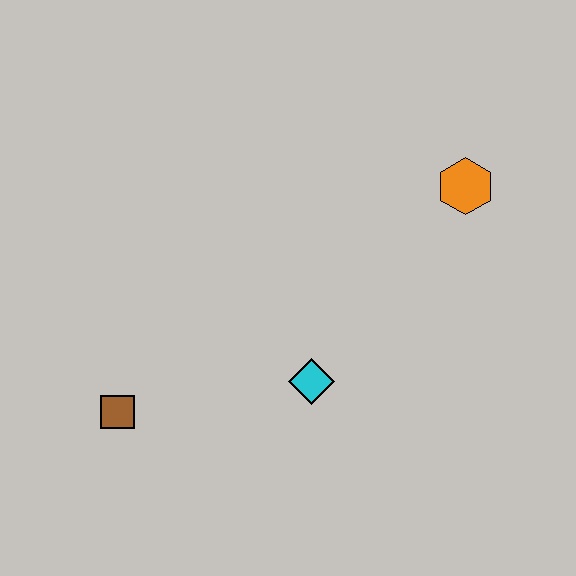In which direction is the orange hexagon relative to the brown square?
The orange hexagon is to the right of the brown square.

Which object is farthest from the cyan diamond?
The orange hexagon is farthest from the cyan diamond.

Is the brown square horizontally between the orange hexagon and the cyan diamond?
No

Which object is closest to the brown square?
The cyan diamond is closest to the brown square.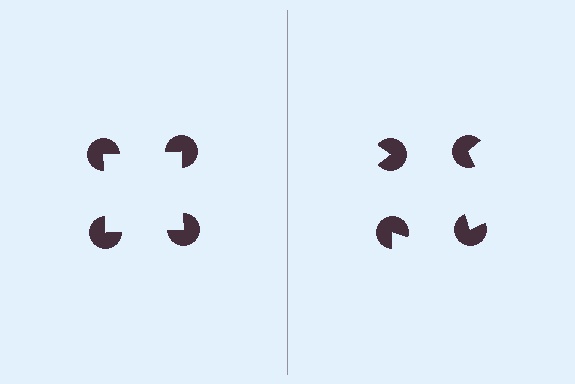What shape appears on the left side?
An illusory square.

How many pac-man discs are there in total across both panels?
8 — 4 on each side.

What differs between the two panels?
The pac-man discs are positioned identically on both sides; only the wedge orientations differ. On the left they align to a square; on the right they are misaligned.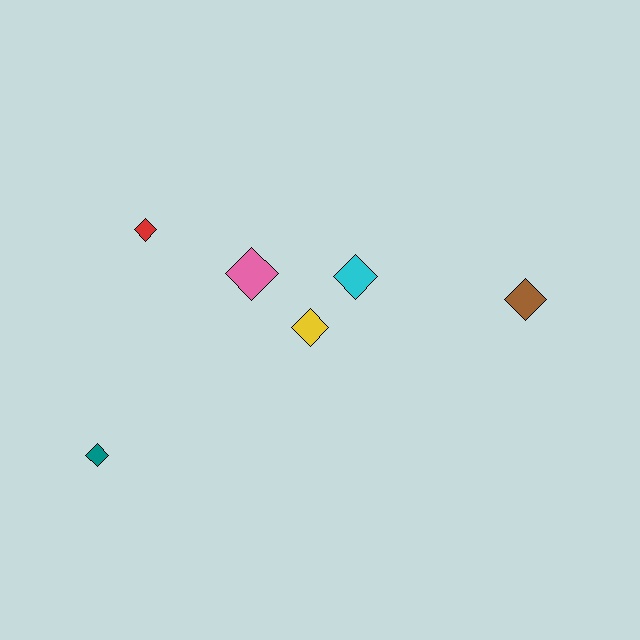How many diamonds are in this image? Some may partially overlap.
There are 6 diamonds.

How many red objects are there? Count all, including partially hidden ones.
There is 1 red object.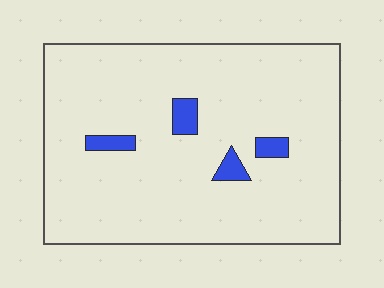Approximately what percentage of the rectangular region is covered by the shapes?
Approximately 5%.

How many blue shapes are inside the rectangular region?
4.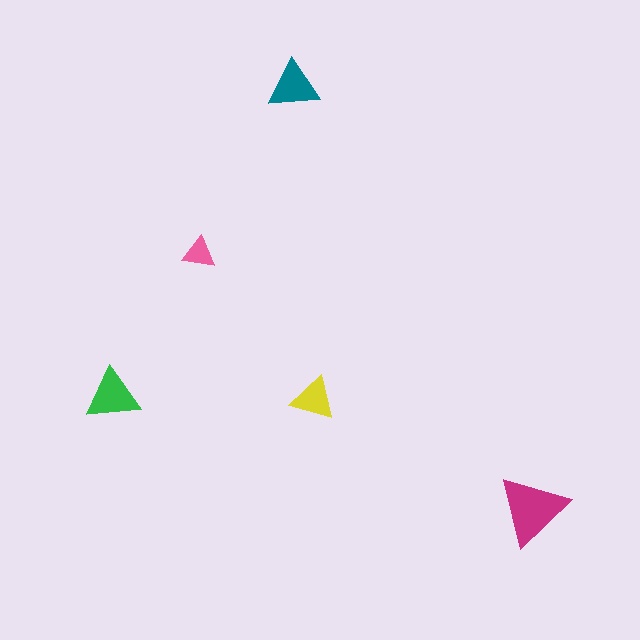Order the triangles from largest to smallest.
the magenta one, the green one, the teal one, the yellow one, the pink one.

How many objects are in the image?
There are 5 objects in the image.